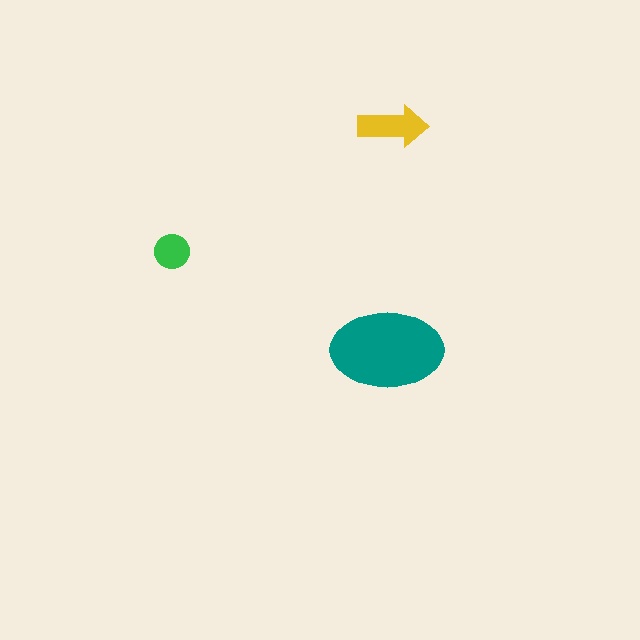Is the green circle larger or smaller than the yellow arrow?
Smaller.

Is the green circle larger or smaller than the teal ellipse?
Smaller.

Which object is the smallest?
The green circle.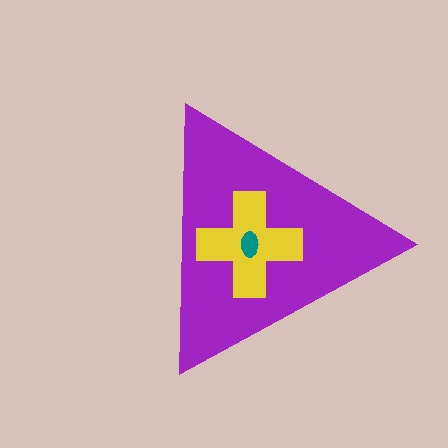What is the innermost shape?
The teal ellipse.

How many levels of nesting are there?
3.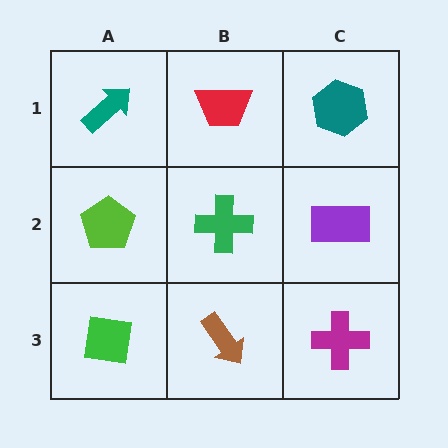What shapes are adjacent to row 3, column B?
A green cross (row 2, column B), a green square (row 3, column A), a magenta cross (row 3, column C).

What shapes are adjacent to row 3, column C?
A purple rectangle (row 2, column C), a brown arrow (row 3, column B).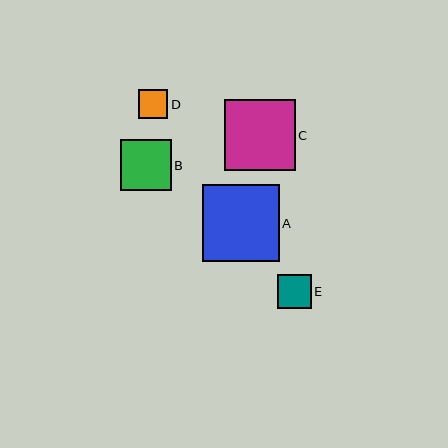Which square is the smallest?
Square D is the smallest with a size of approximately 29 pixels.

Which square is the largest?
Square A is the largest with a size of approximately 77 pixels.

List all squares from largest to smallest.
From largest to smallest: A, C, B, E, D.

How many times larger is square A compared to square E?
Square A is approximately 2.3 times the size of square E.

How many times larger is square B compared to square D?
Square B is approximately 1.8 times the size of square D.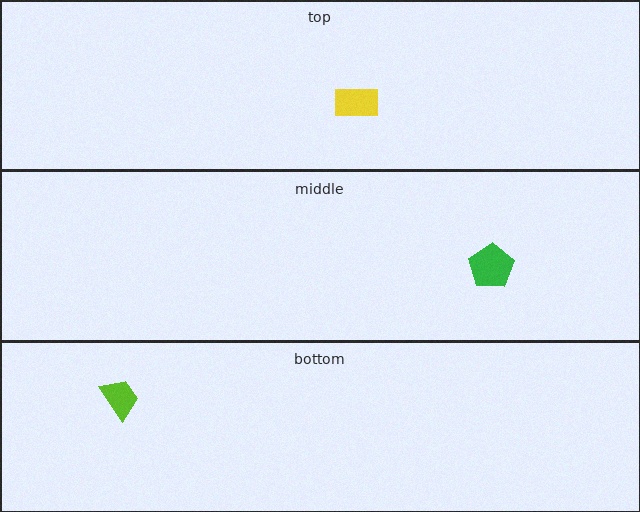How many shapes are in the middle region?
1.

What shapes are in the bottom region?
The lime trapezoid.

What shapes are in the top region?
The yellow rectangle.